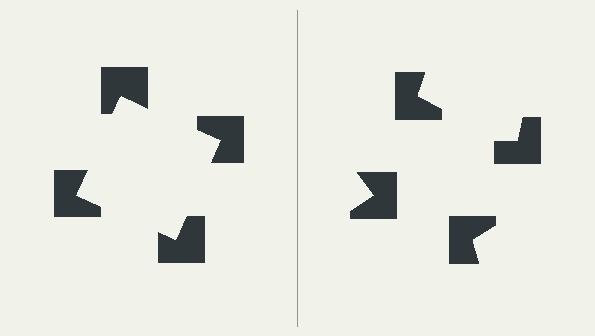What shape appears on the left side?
An illusory square.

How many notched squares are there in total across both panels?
8 — 4 on each side.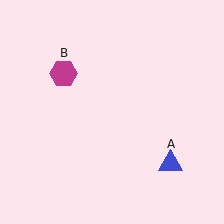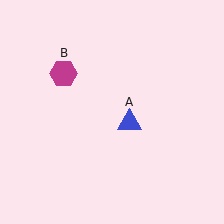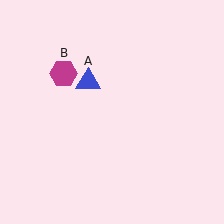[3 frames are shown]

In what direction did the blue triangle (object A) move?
The blue triangle (object A) moved up and to the left.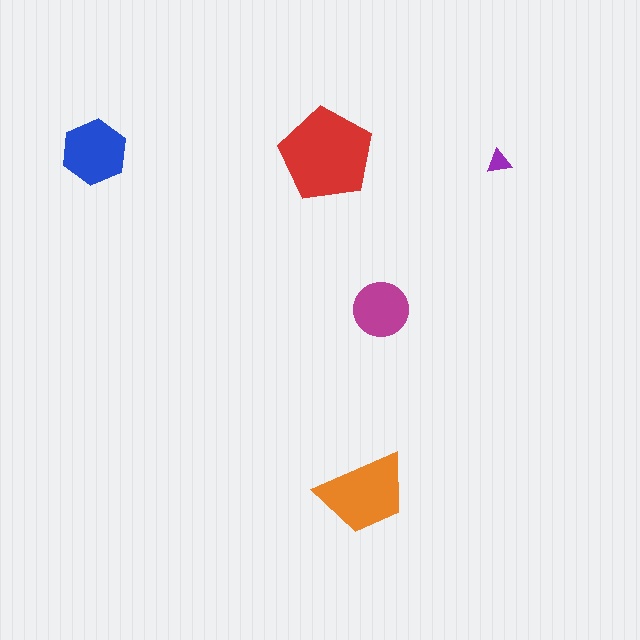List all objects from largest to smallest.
The red pentagon, the orange trapezoid, the blue hexagon, the magenta circle, the purple triangle.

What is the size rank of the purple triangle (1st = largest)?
5th.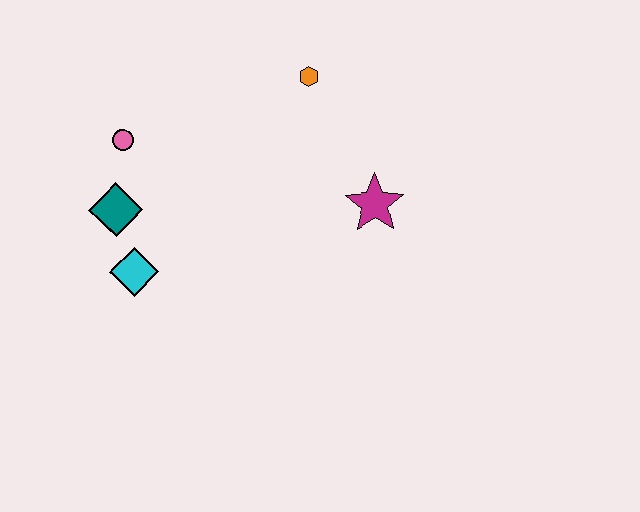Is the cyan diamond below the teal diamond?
Yes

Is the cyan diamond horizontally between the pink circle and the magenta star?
Yes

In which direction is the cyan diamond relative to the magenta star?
The cyan diamond is to the left of the magenta star.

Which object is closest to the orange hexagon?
The magenta star is closest to the orange hexagon.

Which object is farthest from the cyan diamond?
The orange hexagon is farthest from the cyan diamond.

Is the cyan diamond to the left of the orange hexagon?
Yes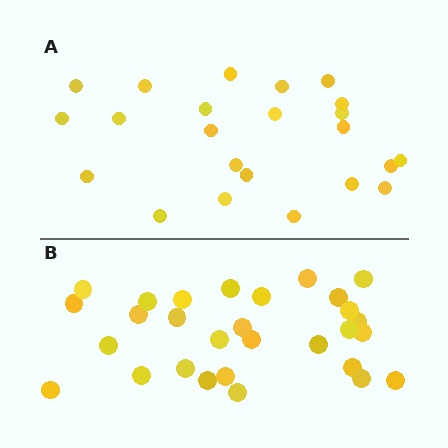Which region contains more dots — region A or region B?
Region B (the bottom region) has more dots.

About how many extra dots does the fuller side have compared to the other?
Region B has about 6 more dots than region A.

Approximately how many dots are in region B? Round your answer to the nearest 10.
About 30 dots. (The exact count is 29, which rounds to 30.)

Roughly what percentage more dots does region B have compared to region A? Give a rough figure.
About 25% more.